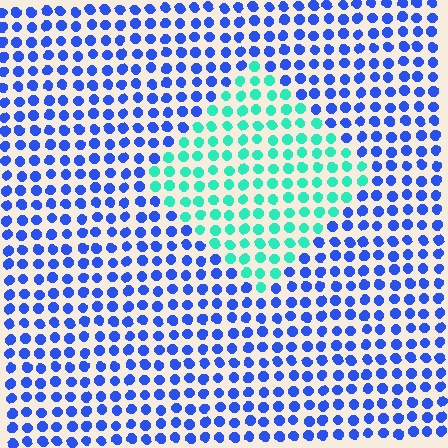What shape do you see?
I see a diamond.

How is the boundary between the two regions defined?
The boundary is defined purely by a slight shift in hue (about 63 degrees). Spacing, size, and orientation are identical on both sides.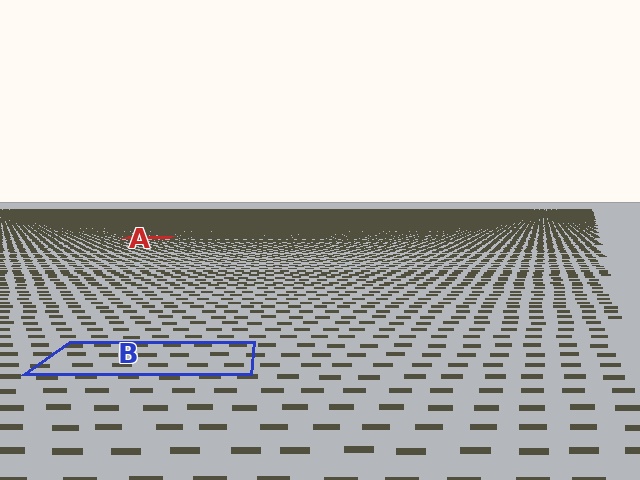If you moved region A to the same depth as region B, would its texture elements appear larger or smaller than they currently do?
They would appear larger. At a closer depth, the same texture elements are projected at a bigger on-screen size.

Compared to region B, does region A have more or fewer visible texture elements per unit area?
Region A has more texture elements per unit area — they are packed more densely because it is farther away.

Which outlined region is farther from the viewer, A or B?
Region A is farther from the viewer — the texture elements inside it appear smaller and more densely packed.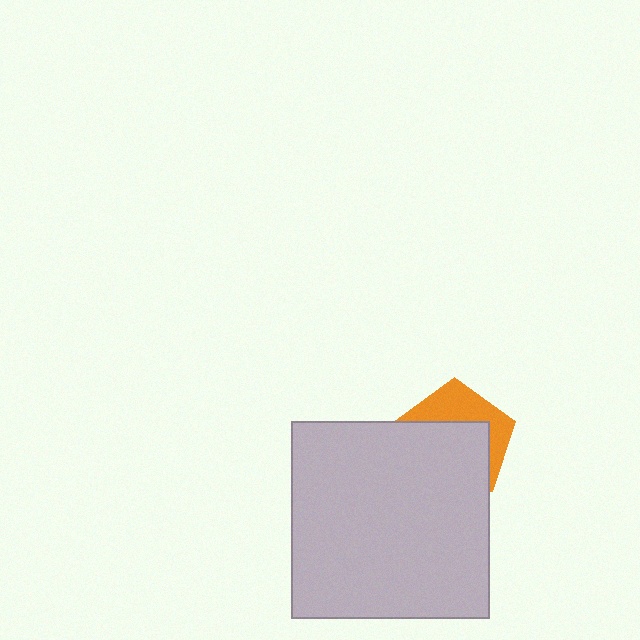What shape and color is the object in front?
The object in front is a light gray square.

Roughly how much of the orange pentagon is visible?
A small part of it is visible (roughly 39%).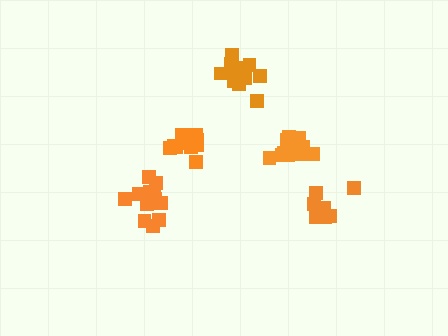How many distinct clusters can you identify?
There are 5 distinct clusters.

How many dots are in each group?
Group 1: 12 dots, Group 2: 13 dots, Group 3: 9 dots, Group 4: 15 dots, Group 5: 13 dots (62 total).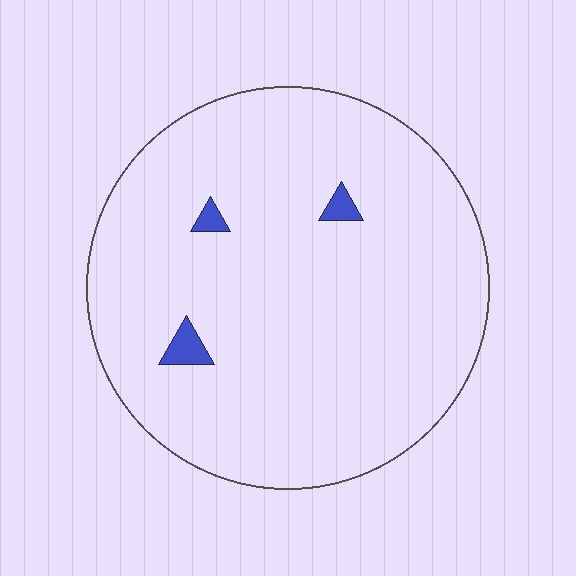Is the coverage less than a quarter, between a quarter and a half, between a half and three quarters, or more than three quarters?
Less than a quarter.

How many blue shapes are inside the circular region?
3.